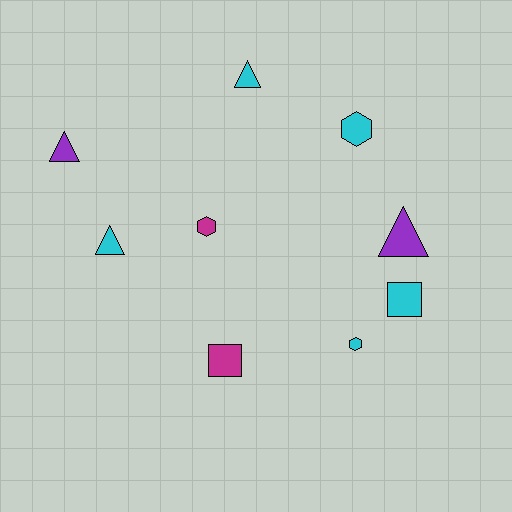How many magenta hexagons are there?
There is 1 magenta hexagon.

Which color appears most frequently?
Cyan, with 5 objects.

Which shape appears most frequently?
Triangle, with 4 objects.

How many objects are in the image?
There are 9 objects.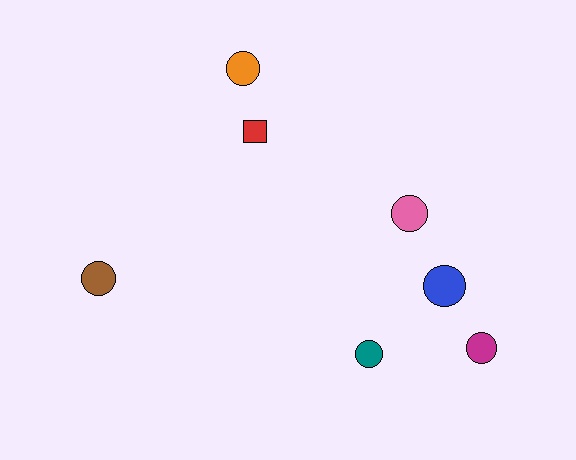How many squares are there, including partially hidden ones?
There is 1 square.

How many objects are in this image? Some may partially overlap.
There are 7 objects.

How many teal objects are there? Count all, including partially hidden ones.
There is 1 teal object.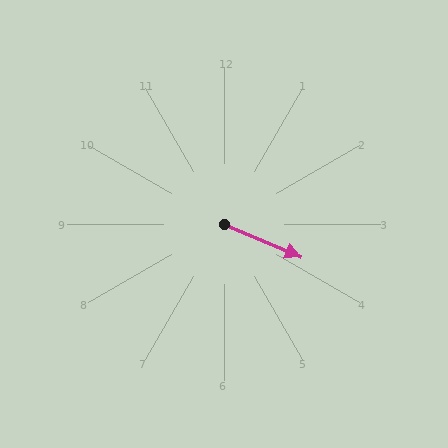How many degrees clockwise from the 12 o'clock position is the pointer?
Approximately 113 degrees.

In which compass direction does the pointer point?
Southeast.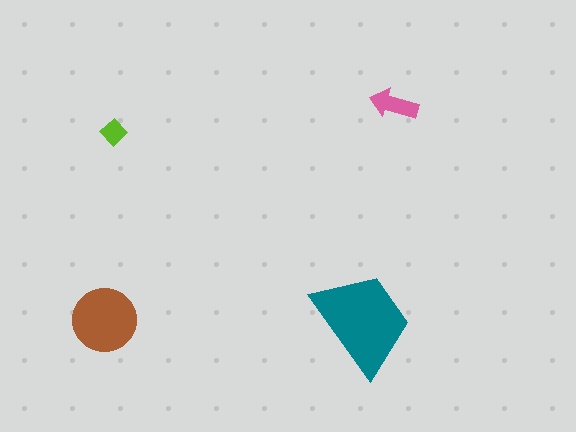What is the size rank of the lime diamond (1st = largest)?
4th.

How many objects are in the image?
There are 4 objects in the image.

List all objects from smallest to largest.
The lime diamond, the pink arrow, the brown circle, the teal trapezoid.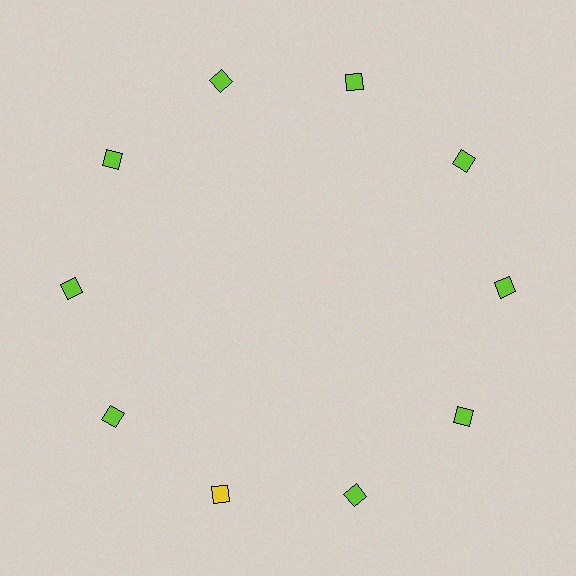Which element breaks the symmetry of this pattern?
The yellow diamond at roughly the 7 o'clock position breaks the symmetry. All other shapes are lime diamonds.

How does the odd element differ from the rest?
It has a different color: yellow instead of lime.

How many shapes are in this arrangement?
There are 10 shapes arranged in a ring pattern.